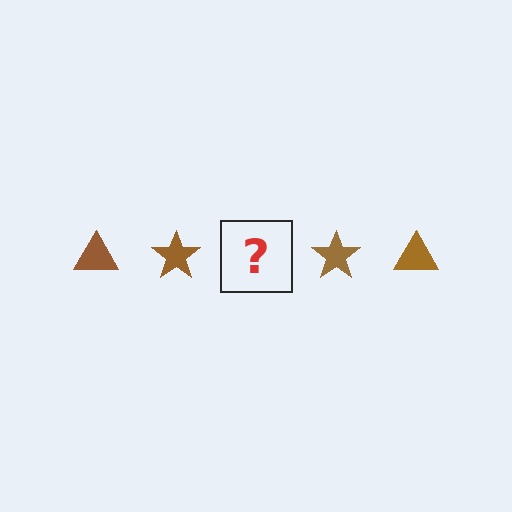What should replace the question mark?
The question mark should be replaced with a brown triangle.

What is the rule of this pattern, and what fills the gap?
The rule is that the pattern cycles through triangle, star shapes in brown. The gap should be filled with a brown triangle.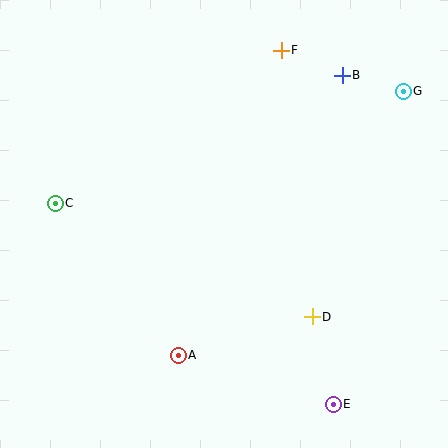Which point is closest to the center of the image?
Point D at (312, 317) is closest to the center.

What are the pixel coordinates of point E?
Point E is at (333, 404).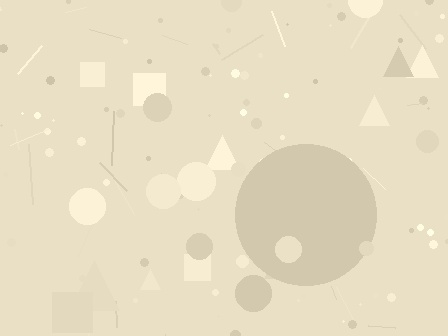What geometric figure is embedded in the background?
A circle is embedded in the background.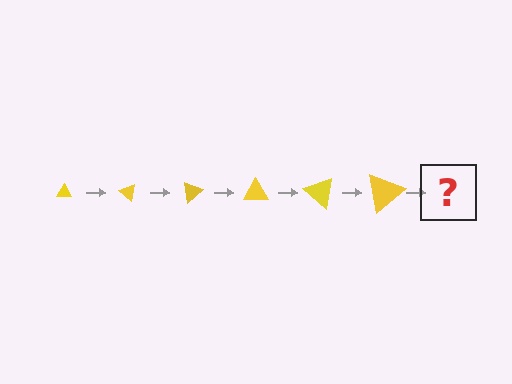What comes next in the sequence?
The next element should be a triangle, larger than the previous one and rotated 240 degrees from the start.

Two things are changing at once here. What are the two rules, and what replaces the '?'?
The two rules are that the triangle grows larger each step and it rotates 40 degrees each step. The '?' should be a triangle, larger than the previous one and rotated 240 degrees from the start.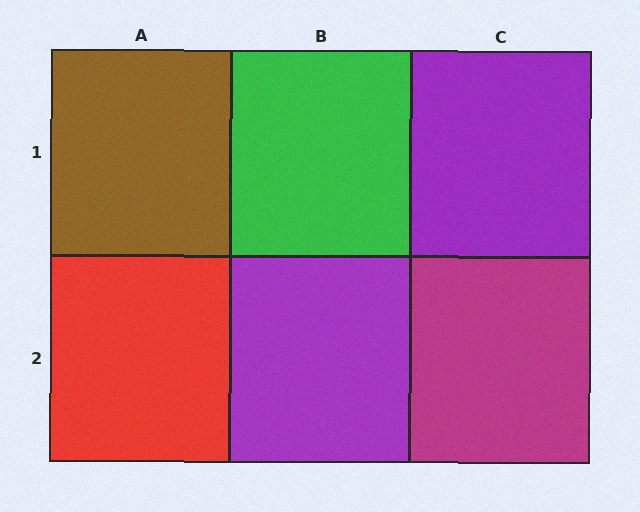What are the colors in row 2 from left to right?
Red, purple, magenta.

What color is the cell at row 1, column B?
Green.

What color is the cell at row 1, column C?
Purple.